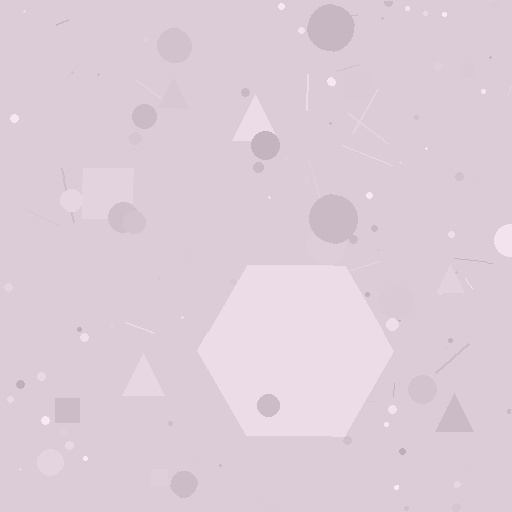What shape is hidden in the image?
A hexagon is hidden in the image.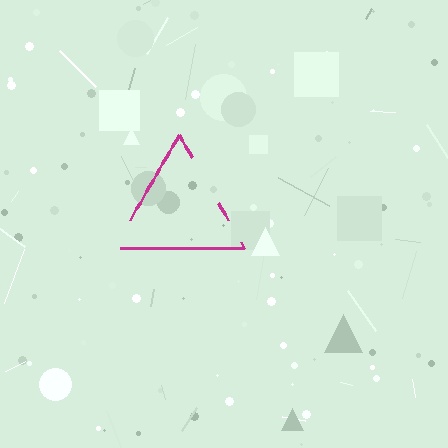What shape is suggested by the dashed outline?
The dashed outline suggests a triangle.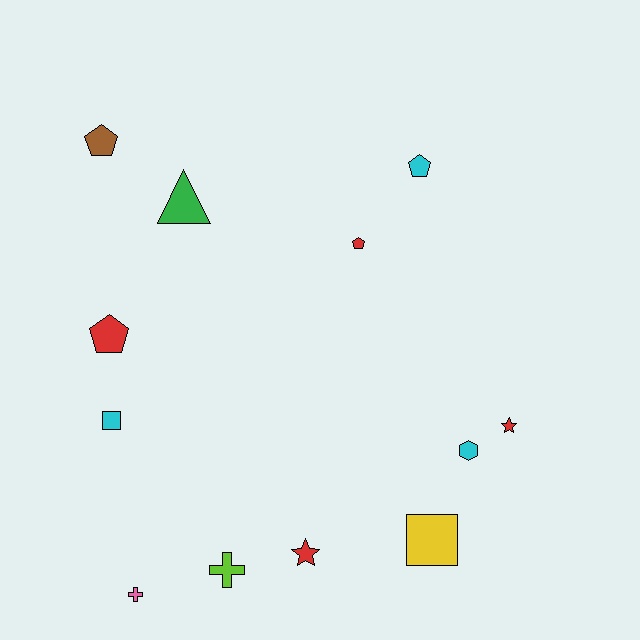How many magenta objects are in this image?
There are no magenta objects.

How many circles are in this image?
There are no circles.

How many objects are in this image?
There are 12 objects.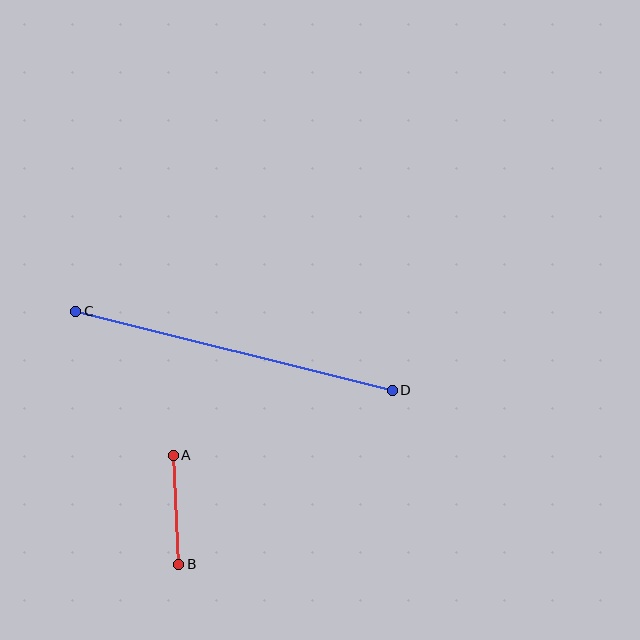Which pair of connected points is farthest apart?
Points C and D are farthest apart.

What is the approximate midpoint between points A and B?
The midpoint is at approximately (176, 510) pixels.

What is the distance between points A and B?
The distance is approximately 109 pixels.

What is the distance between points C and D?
The distance is approximately 326 pixels.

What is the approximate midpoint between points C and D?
The midpoint is at approximately (234, 351) pixels.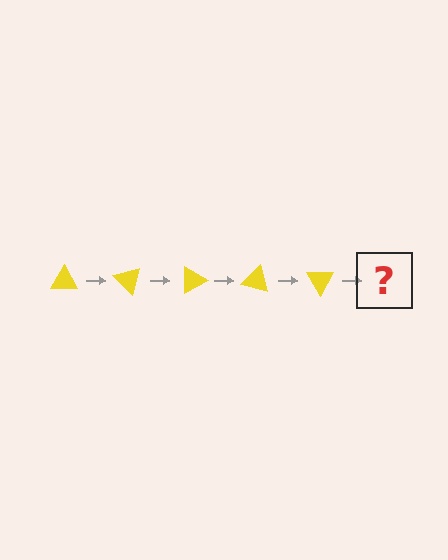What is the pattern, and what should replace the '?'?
The pattern is that the triangle rotates 45 degrees each step. The '?' should be a yellow triangle rotated 225 degrees.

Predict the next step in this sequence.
The next step is a yellow triangle rotated 225 degrees.